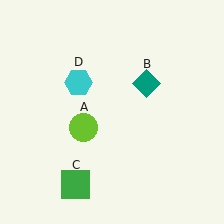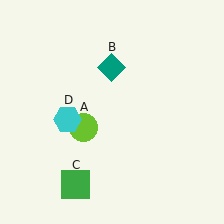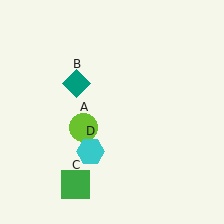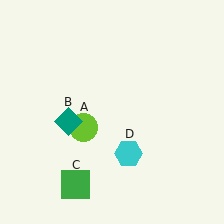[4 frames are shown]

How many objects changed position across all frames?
2 objects changed position: teal diamond (object B), cyan hexagon (object D).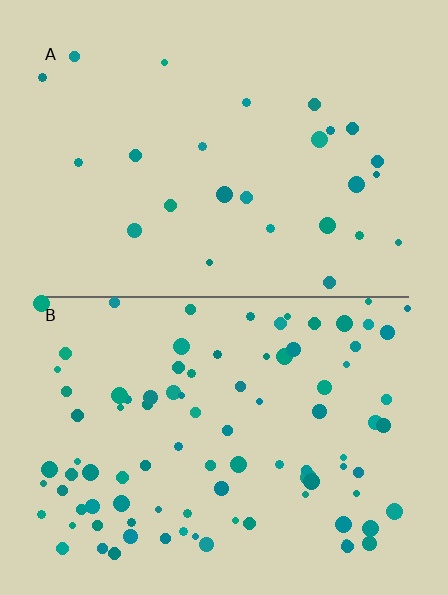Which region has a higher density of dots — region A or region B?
B (the bottom).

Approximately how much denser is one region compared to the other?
Approximately 3.6× — region B over region A.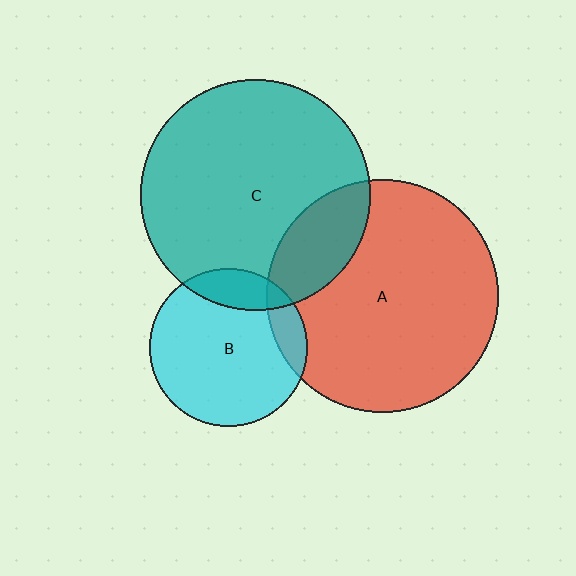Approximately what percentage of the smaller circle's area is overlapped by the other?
Approximately 15%.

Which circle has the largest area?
Circle A (red).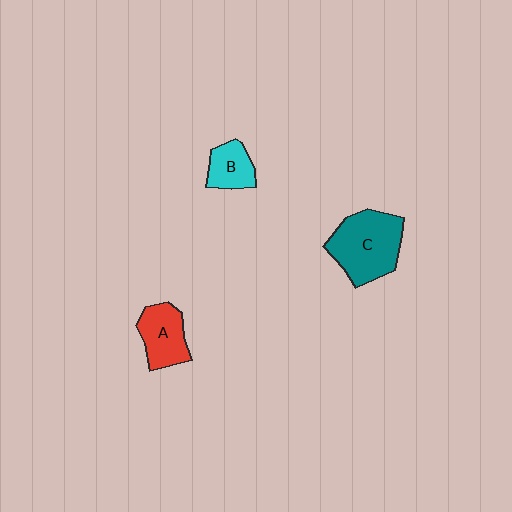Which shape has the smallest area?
Shape B (cyan).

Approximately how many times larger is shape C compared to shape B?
Approximately 2.2 times.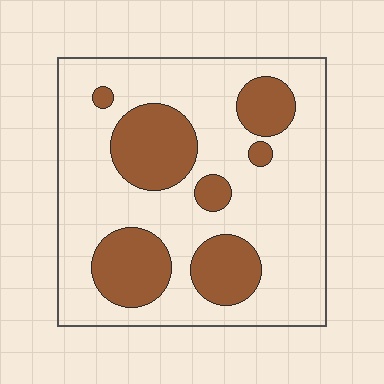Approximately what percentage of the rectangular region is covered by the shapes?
Approximately 30%.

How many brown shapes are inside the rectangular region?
7.